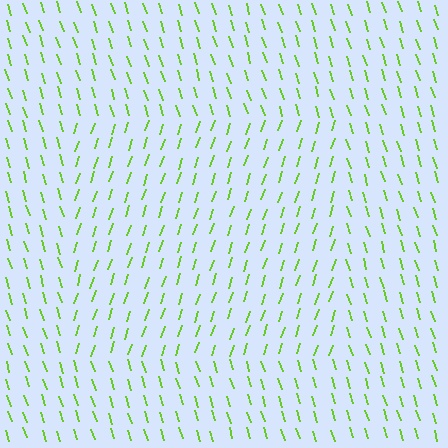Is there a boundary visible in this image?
Yes, there is a texture boundary formed by a change in line orientation.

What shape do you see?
I see a rectangle.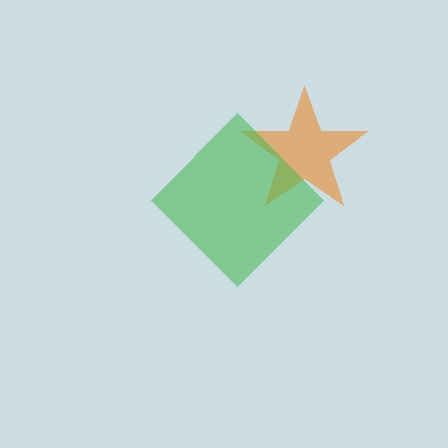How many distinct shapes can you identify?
There are 2 distinct shapes: an orange star, a green diamond.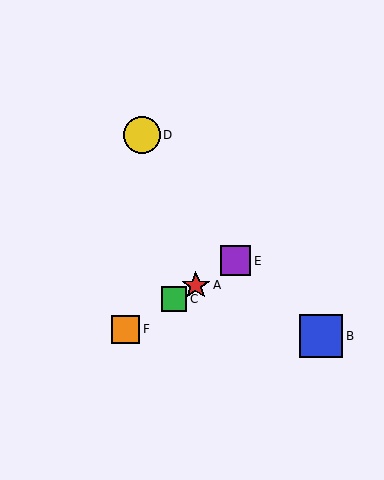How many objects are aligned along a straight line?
4 objects (A, C, E, F) are aligned along a straight line.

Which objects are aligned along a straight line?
Objects A, C, E, F are aligned along a straight line.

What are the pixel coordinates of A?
Object A is at (196, 285).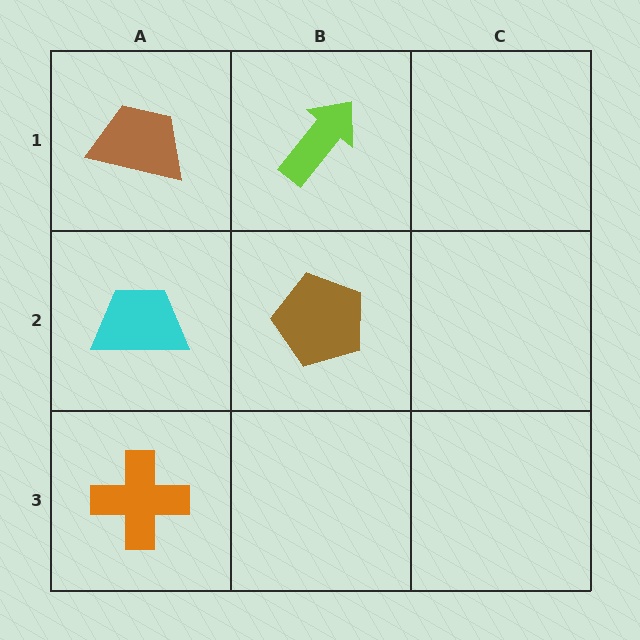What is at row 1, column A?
A brown trapezoid.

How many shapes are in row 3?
1 shape.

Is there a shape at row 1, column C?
No, that cell is empty.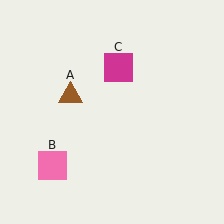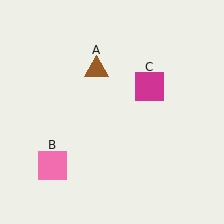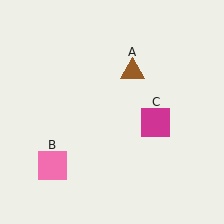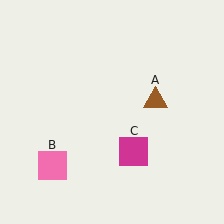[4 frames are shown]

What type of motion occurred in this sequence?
The brown triangle (object A), magenta square (object C) rotated clockwise around the center of the scene.